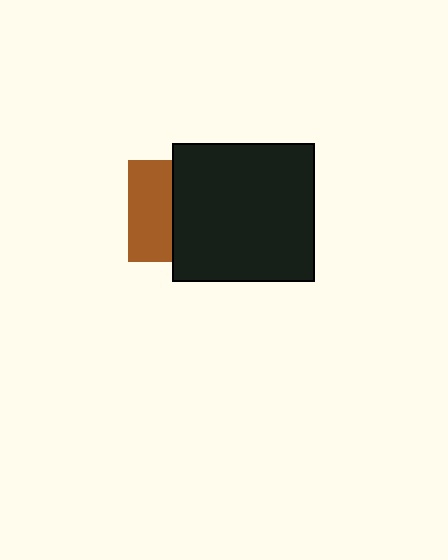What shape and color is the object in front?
The object in front is a black rectangle.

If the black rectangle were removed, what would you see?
You would see the complete brown square.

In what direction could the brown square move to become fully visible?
The brown square could move left. That would shift it out from behind the black rectangle entirely.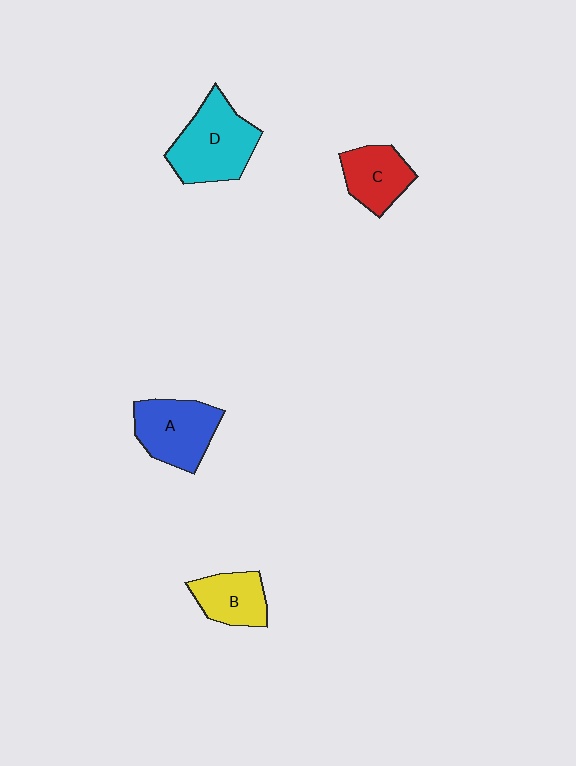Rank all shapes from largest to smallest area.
From largest to smallest: D (cyan), A (blue), C (red), B (yellow).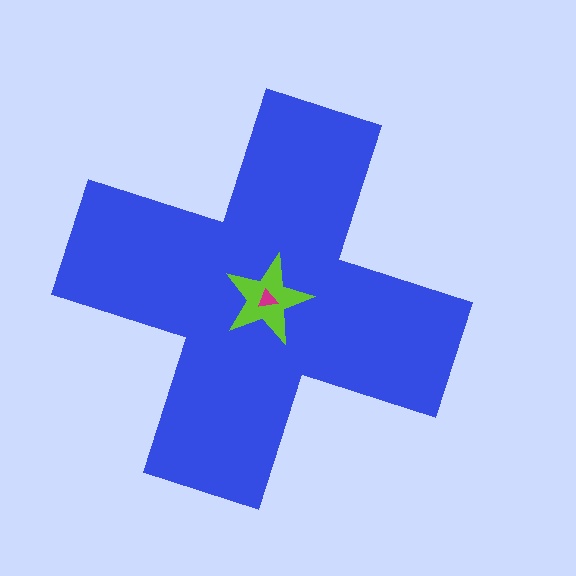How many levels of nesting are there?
3.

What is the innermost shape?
The magenta triangle.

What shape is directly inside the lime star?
The magenta triangle.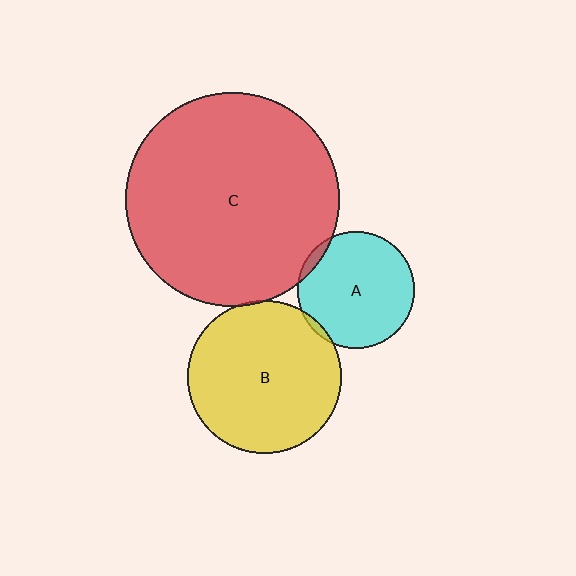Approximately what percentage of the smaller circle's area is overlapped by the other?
Approximately 5%.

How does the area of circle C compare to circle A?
Approximately 3.3 times.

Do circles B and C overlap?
Yes.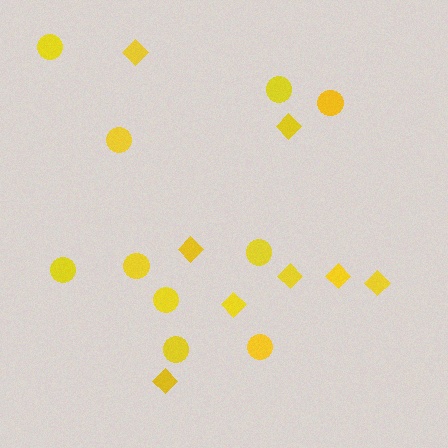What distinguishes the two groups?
There are 2 groups: one group of diamonds (8) and one group of circles (10).